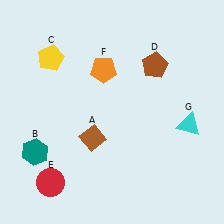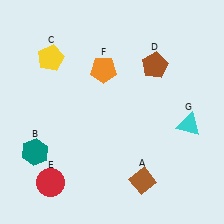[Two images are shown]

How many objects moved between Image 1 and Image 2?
1 object moved between the two images.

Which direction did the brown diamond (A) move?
The brown diamond (A) moved right.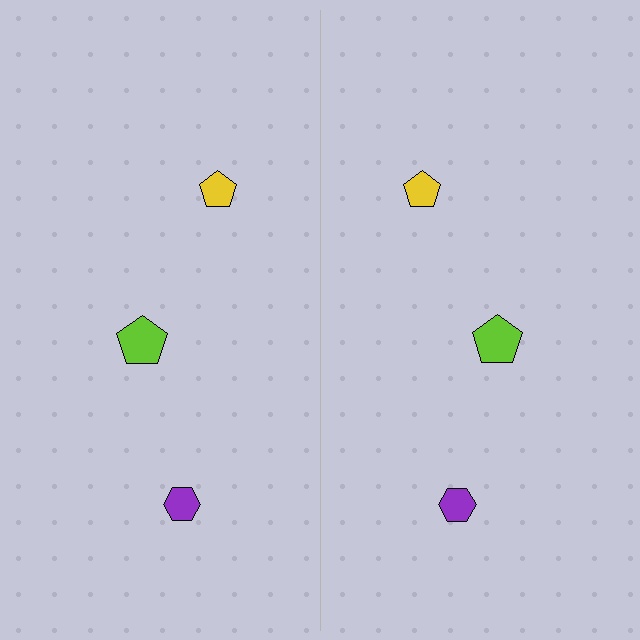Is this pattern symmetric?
Yes, this pattern has bilateral (reflection) symmetry.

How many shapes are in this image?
There are 6 shapes in this image.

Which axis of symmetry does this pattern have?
The pattern has a vertical axis of symmetry running through the center of the image.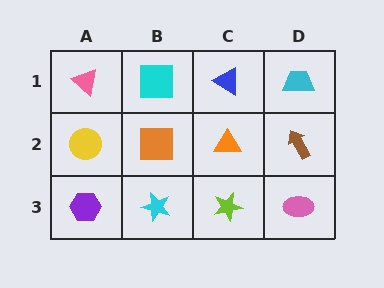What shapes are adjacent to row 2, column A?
A pink triangle (row 1, column A), a purple hexagon (row 3, column A), an orange square (row 2, column B).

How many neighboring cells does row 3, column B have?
3.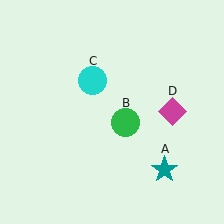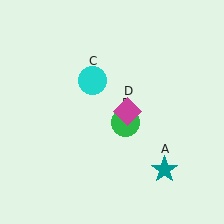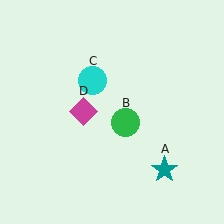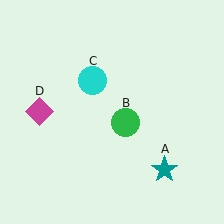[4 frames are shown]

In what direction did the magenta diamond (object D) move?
The magenta diamond (object D) moved left.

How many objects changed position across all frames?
1 object changed position: magenta diamond (object D).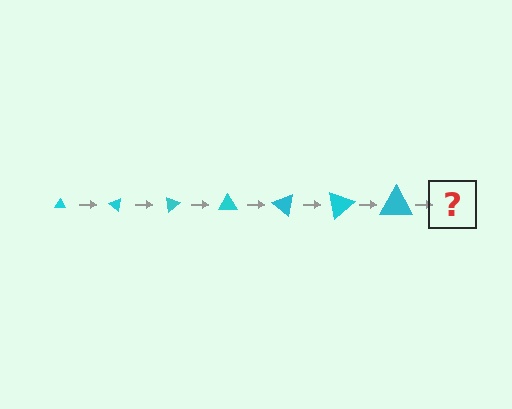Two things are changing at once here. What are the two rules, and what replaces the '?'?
The two rules are that the triangle grows larger each step and it rotates 40 degrees each step. The '?' should be a triangle, larger than the previous one and rotated 280 degrees from the start.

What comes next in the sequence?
The next element should be a triangle, larger than the previous one and rotated 280 degrees from the start.